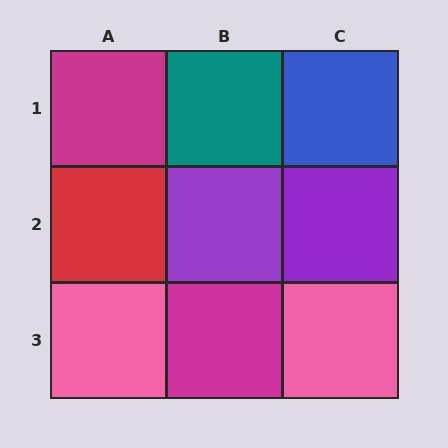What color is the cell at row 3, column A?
Pink.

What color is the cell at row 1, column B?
Teal.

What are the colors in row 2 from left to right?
Red, purple, purple.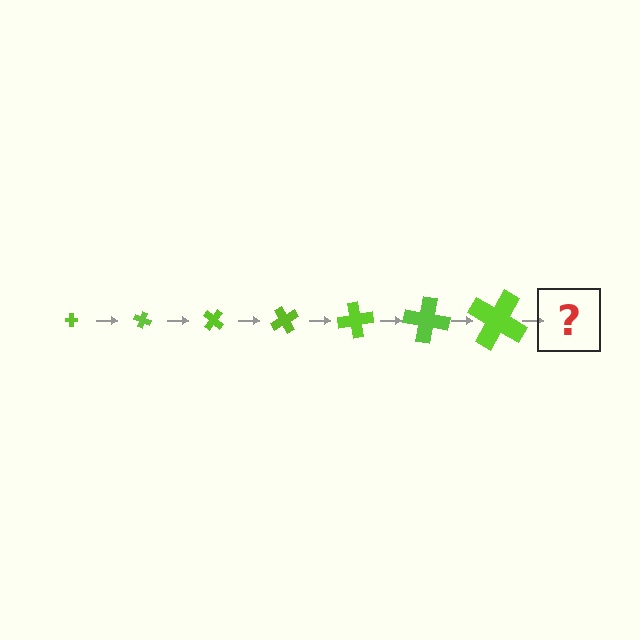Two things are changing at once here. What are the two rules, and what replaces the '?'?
The two rules are that the cross grows larger each step and it rotates 20 degrees each step. The '?' should be a cross, larger than the previous one and rotated 140 degrees from the start.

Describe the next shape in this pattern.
It should be a cross, larger than the previous one and rotated 140 degrees from the start.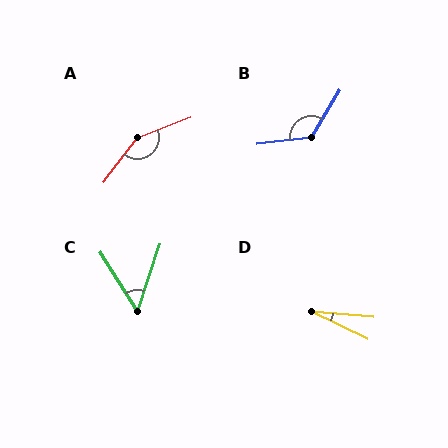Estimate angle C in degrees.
Approximately 51 degrees.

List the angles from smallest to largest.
D (21°), C (51°), B (128°), A (148°).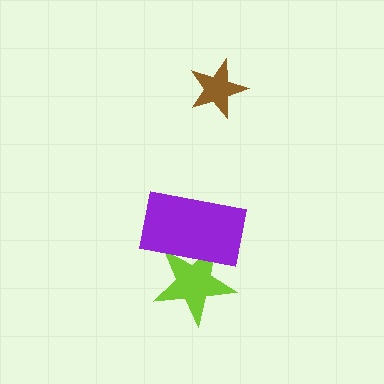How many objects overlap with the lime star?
1 object overlaps with the lime star.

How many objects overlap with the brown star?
0 objects overlap with the brown star.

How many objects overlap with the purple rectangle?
1 object overlaps with the purple rectangle.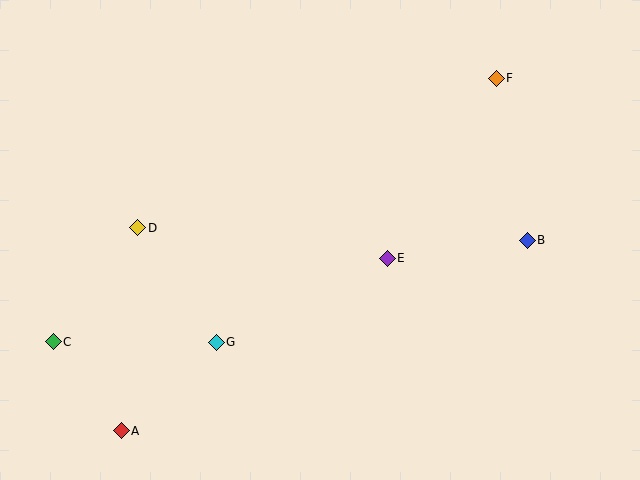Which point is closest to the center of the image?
Point E at (387, 258) is closest to the center.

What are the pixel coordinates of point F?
Point F is at (496, 78).